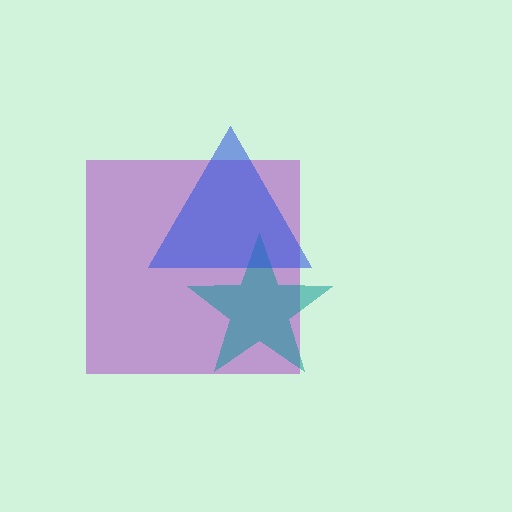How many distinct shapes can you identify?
There are 3 distinct shapes: a purple square, a teal star, a blue triangle.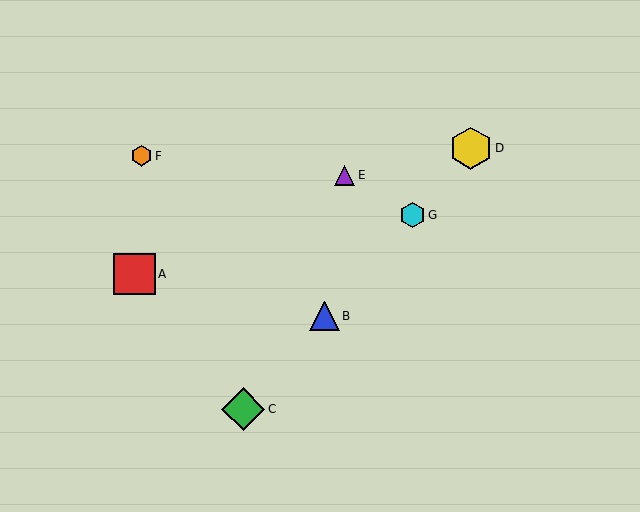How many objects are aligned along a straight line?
4 objects (B, C, D, G) are aligned along a straight line.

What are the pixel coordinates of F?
Object F is at (142, 156).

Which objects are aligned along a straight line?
Objects B, C, D, G are aligned along a straight line.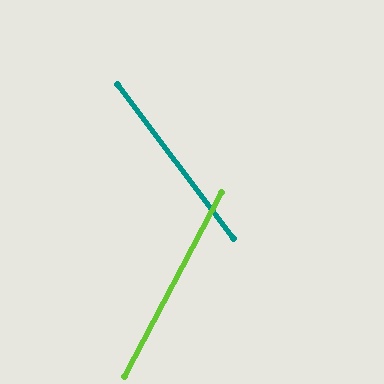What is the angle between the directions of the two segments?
Approximately 65 degrees.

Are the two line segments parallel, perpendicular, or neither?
Neither parallel nor perpendicular — they differ by about 65°.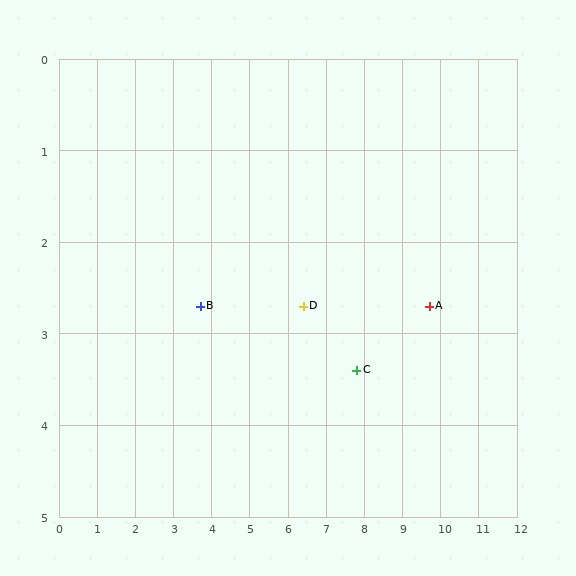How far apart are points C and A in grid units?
Points C and A are about 2.0 grid units apart.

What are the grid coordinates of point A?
Point A is at approximately (9.7, 2.7).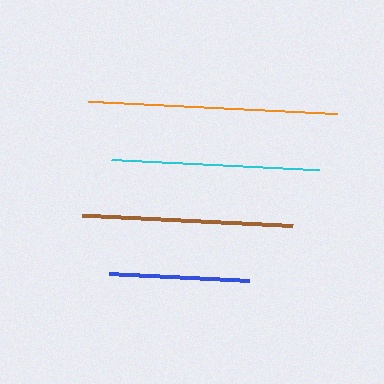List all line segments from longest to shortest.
From longest to shortest: orange, brown, cyan, blue.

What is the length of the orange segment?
The orange segment is approximately 249 pixels long.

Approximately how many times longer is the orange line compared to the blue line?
The orange line is approximately 1.8 times the length of the blue line.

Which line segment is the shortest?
The blue line is the shortest at approximately 139 pixels.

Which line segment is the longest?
The orange line is the longest at approximately 249 pixels.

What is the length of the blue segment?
The blue segment is approximately 139 pixels long.